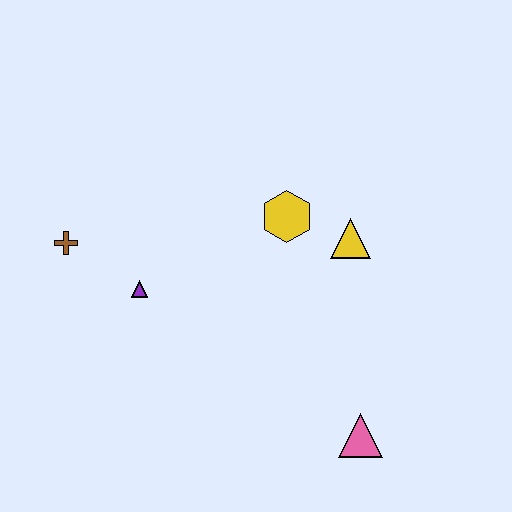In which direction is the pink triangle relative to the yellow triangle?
The pink triangle is below the yellow triangle.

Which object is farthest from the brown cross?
The pink triangle is farthest from the brown cross.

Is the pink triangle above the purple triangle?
No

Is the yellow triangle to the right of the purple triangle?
Yes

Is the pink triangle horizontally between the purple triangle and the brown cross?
No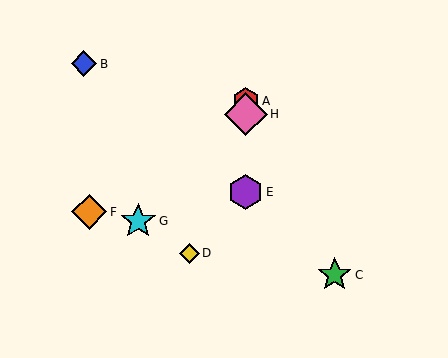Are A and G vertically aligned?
No, A is at x≈246 and G is at x≈138.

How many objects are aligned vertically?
3 objects (A, E, H) are aligned vertically.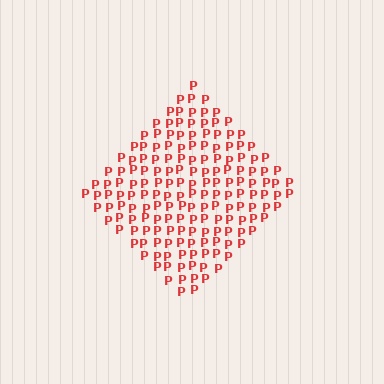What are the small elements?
The small elements are letter P's.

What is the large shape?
The large shape is a diamond.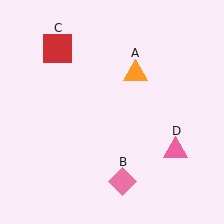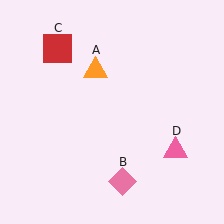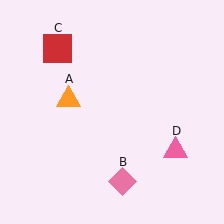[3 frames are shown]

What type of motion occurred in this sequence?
The orange triangle (object A) rotated counterclockwise around the center of the scene.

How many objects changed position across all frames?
1 object changed position: orange triangle (object A).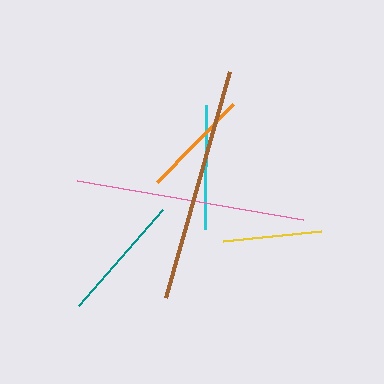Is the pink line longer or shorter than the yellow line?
The pink line is longer than the yellow line.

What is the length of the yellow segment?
The yellow segment is approximately 99 pixels long.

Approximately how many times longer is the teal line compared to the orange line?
The teal line is approximately 1.2 times the length of the orange line.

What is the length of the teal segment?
The teal segment is approximately 128 pixels long.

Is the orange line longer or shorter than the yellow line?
The orange line is longer than the yellow line.